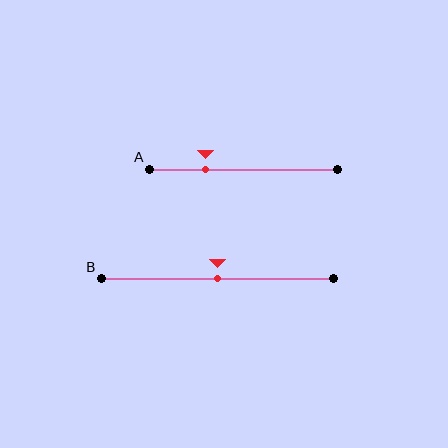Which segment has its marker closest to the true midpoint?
Segment B has its marker closest to the true midpoint.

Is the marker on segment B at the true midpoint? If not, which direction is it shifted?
Yes, the marker on segment B is at the true midpoint.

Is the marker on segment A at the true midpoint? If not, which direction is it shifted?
No, the marker on segment A is shifted to the left by about 20% of the segment length.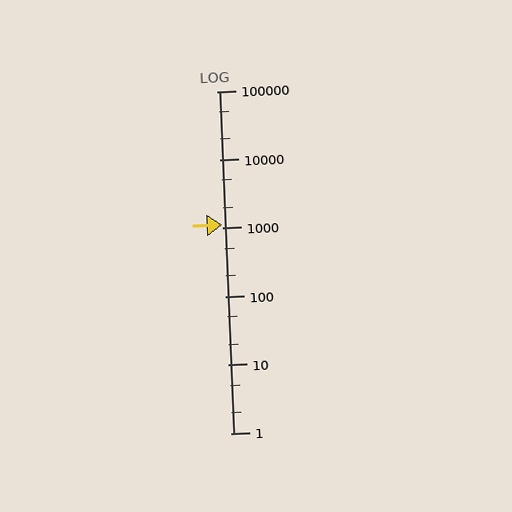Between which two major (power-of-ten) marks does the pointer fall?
The pointer is between 1000 and 10000.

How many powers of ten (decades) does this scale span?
The scale spans 5 decades, from 1 to 100000.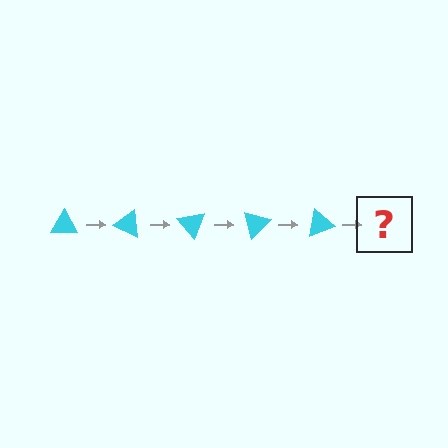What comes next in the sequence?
The next element should be a cyan triangle rotated 125 degrees.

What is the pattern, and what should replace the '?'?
The pattern is that the triangle rotates 25 degrees each step. The '?' should be a cyan triangle rotated 125 degrees.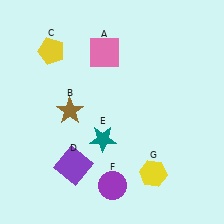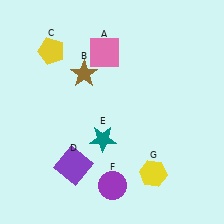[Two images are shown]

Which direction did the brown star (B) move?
The brown star (B) moved up.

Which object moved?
The brown star (B) moved up.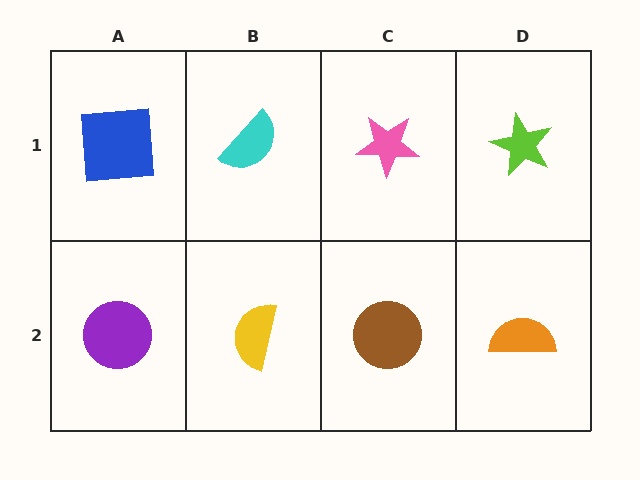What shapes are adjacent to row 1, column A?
A purple circle (row 2, column A), a cyan semicircle (row 1, column B).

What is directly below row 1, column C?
A brown circle.